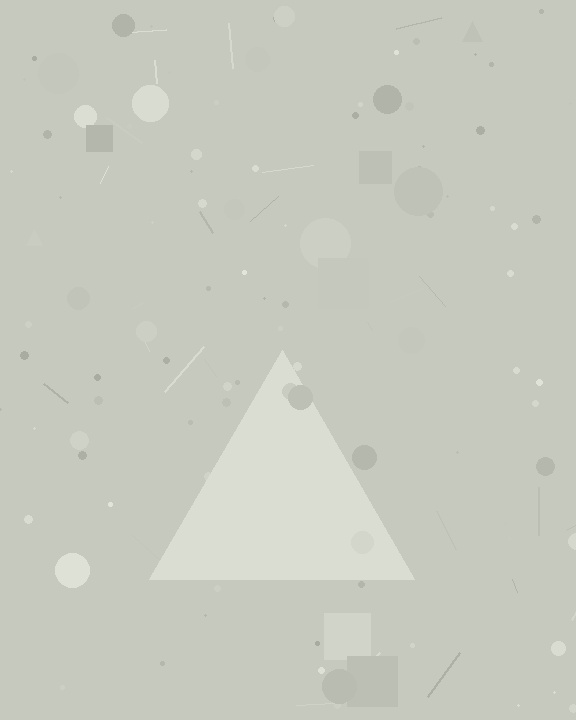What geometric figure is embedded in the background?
A triangle is embedded in the background.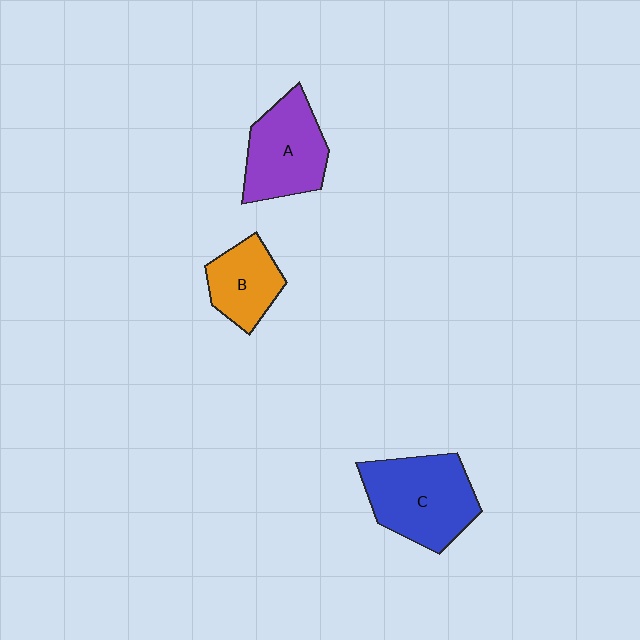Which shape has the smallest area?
Shape B (orange).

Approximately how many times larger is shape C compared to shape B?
Approximately 1.7 times.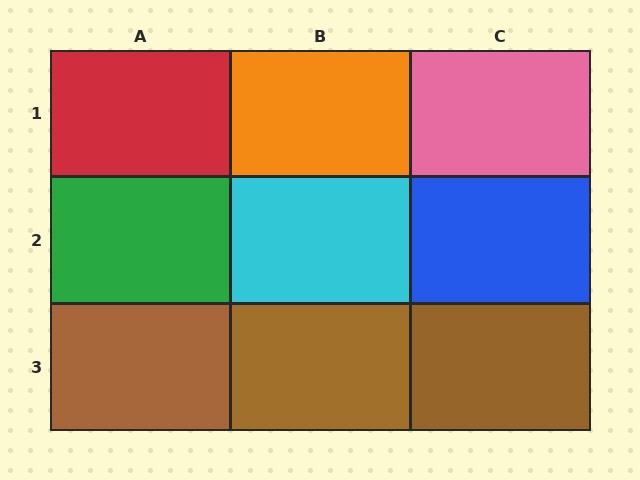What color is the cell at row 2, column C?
Blue.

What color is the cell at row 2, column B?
Cyan.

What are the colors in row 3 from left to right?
Brown, brown, brown.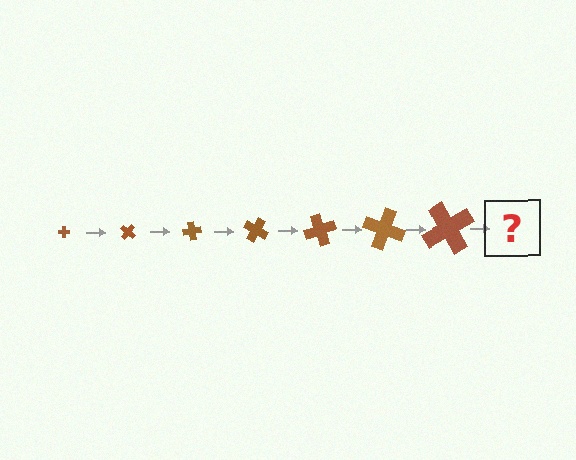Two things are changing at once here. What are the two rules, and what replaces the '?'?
The two rules are that the cross grows larger each step and it rotates 40 degrees each step. The '?' should be a cross, larger than the previous one and rotated 280 degrees from the start.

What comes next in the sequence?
The next element should be a cross, larger than the previous one and rotated 280 degrees from the start.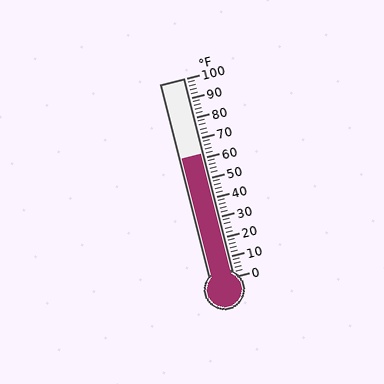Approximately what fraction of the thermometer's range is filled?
The thermometer is filled to approximately 60% of its range.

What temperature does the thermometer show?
The thermometer shows approximately 62°F.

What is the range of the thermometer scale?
The thermometer scale ranges from 0°F to 100°F.